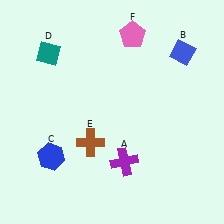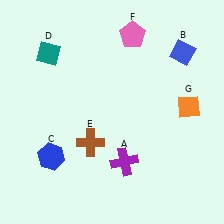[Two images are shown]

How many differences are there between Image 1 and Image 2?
There is 1 difference between the two images.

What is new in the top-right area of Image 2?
An orange diamond (G) was added in the top-right area of Image 2.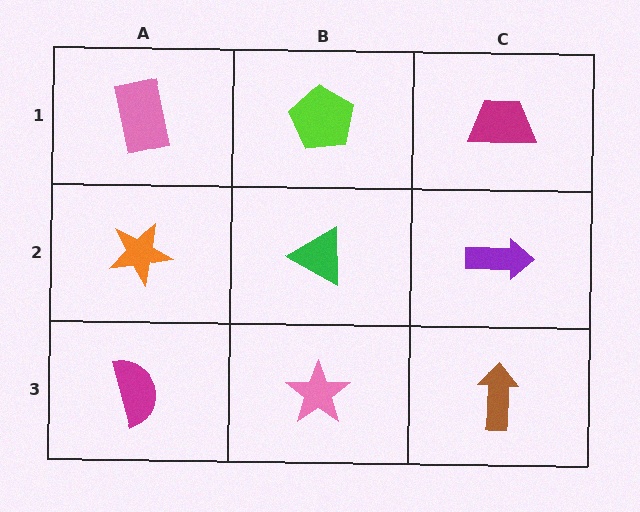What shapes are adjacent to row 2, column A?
A pink rectangle (row 1, column A), a magenta semicircle (row 3, column A), a green triangle (row 2, column B).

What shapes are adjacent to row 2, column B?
A lime pentagon (row 1, column B), a pink star (row 3, column B), an orange star (row 2, column A), a purple arrow (row 2, column C).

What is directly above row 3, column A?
An orange star.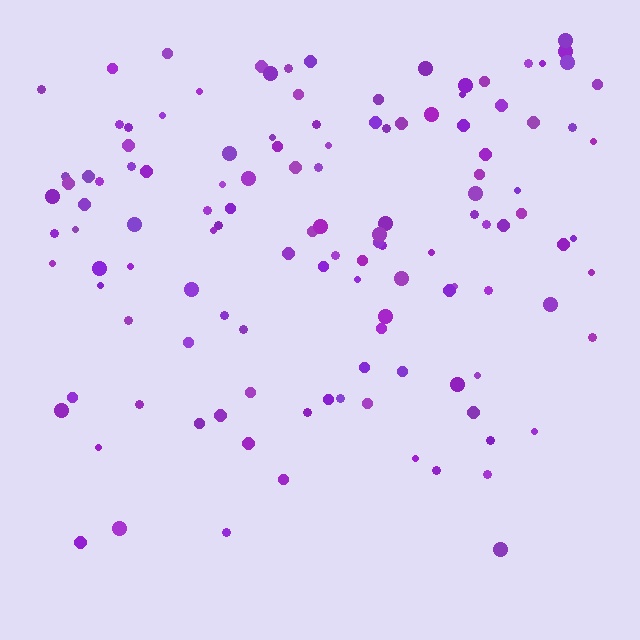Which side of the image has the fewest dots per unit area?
The bottom.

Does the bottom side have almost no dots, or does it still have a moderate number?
Still a moderate number, just noticeably fewer than the top.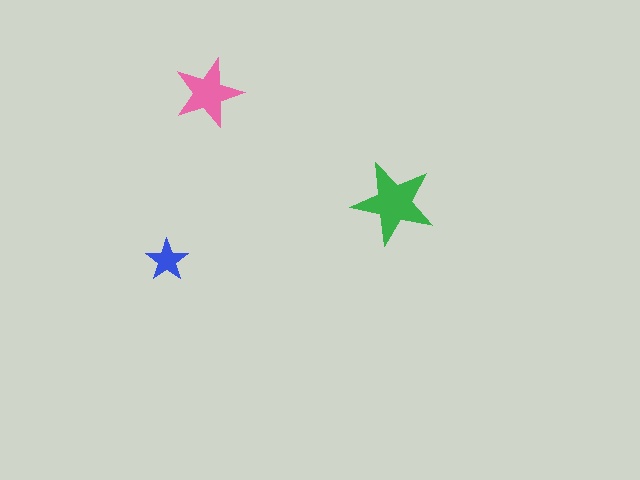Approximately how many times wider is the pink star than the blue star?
About 1.5 times wider.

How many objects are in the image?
There are 3 objects in the image.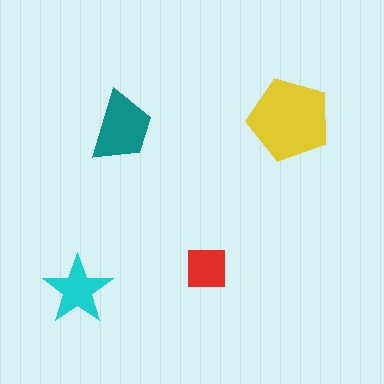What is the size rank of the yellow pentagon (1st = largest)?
1st.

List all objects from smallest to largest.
The red square, the cyan star, the teal trapezoid, the yellow pentagon.